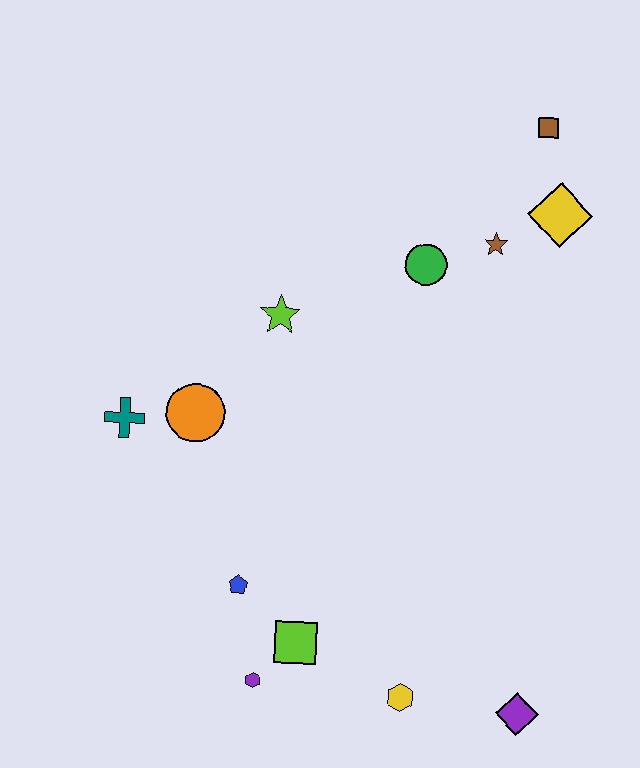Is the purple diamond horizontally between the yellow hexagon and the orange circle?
No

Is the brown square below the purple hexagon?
No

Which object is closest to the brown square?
The yellow diamond is closest to the brown square.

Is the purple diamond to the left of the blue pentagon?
No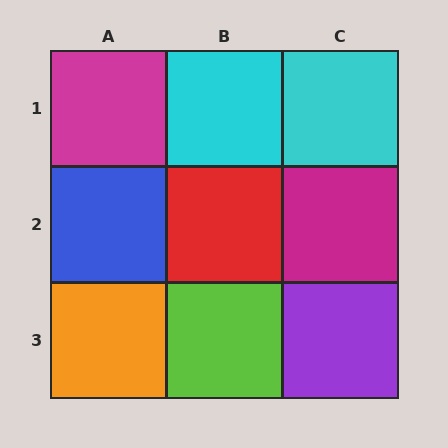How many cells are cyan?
2 cells are cyan.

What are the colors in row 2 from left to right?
Blue, red, magenta.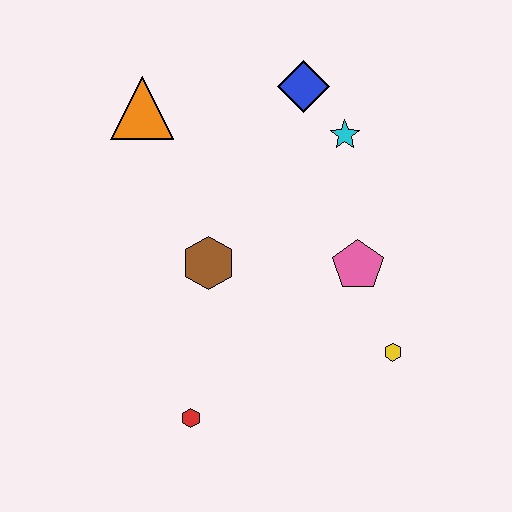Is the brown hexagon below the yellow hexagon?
No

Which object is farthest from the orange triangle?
The yellow hexagon is farthest from the orange triangle.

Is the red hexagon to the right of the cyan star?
No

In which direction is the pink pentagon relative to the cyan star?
The pink pentagon is below the cyan star.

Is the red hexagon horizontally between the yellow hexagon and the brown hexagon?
No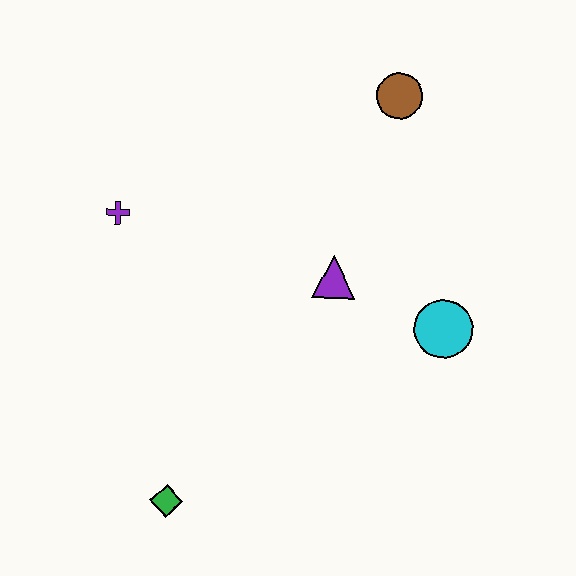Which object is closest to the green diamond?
The purple triangle is closest to the green diamond.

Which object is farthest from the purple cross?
The cyan circle is farthest from the purple cross.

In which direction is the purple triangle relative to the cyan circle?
The purple triangle is to the left of the cyan circle.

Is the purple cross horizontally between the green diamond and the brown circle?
No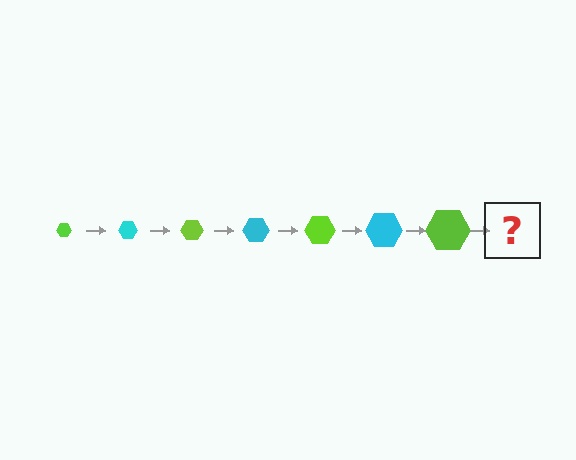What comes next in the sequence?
The next element should be a cyan hexagon, larger than the previous one.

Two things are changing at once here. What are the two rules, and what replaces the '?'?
The two rules are that the hexagon grows larger each step and the color cycles through lime and cyan. The '?' should be a cyan hexagon, larger than the previous one.